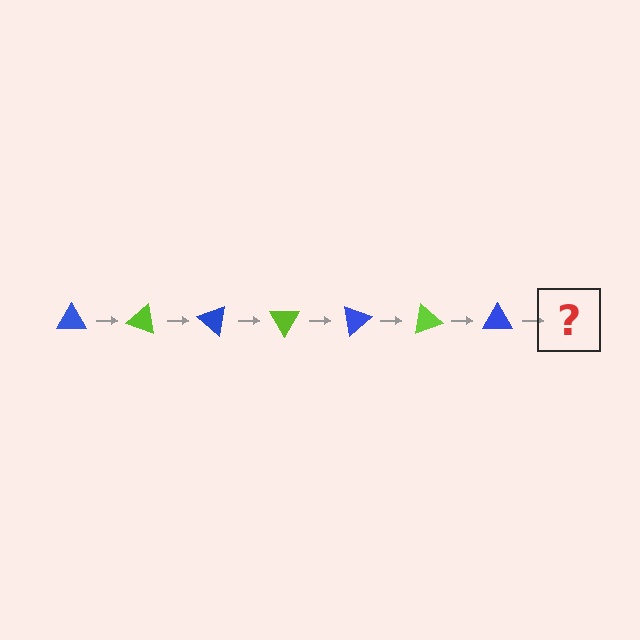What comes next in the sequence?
The next element should be a lime triangle, rotated 140 degrees from the start.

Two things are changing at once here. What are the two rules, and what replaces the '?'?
The two rules are that it rotates 20 degrees each step and the color cycles through blue and lime. The '?' should be a lime triangle, rotated 140 degrees from the start.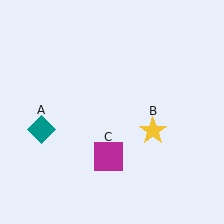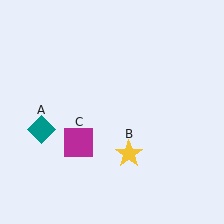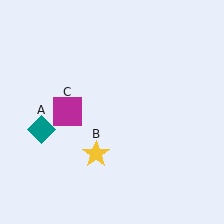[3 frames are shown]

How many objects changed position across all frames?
2 objects changed position: yellow star (object B), magenta square (object C).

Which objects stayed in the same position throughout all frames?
Teal diamond (object A) remained stationary.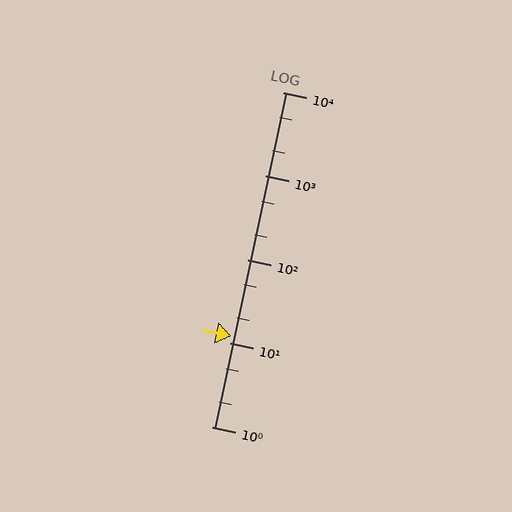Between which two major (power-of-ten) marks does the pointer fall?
The pointer is between 10 and 100.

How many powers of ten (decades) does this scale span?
The scale spans 4 decades, from 1 to 10000.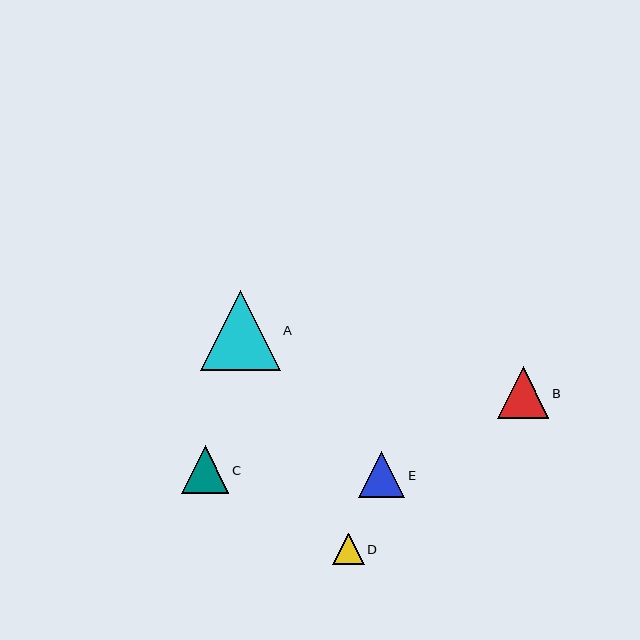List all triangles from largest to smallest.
From largest to smallest: A, B, C, E, D.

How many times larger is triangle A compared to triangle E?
Triangle A is approximately 1.7 times the size of triangle E.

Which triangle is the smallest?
Triangle D is the smallest with a size of approximately 32 pixels.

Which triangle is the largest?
Triangle A is the largest with a size of approximately 80 pixels.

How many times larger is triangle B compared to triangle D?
Triangle B is approximately 1.6 times the size of triangle D.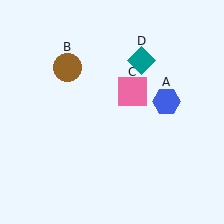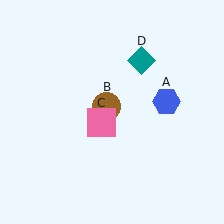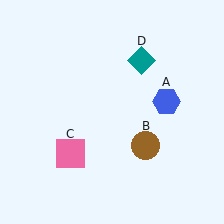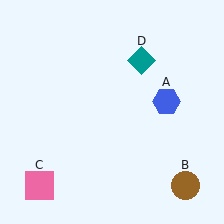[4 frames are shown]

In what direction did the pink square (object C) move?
The pink square (object C) moved down and to the left.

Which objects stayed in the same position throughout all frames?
Blue hexagon (object A) and teal diamond (object D) remained stationary.